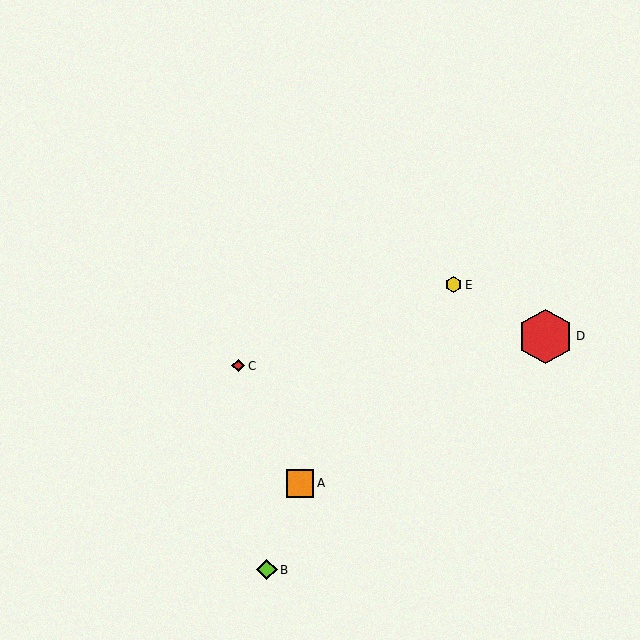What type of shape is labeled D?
Shape D is a red hexagon.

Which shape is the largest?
The red hexagon (labeled D) is the largest.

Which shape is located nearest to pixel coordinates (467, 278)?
The yellow hexagon (labeled E) at (454, 285) is nearest to that location.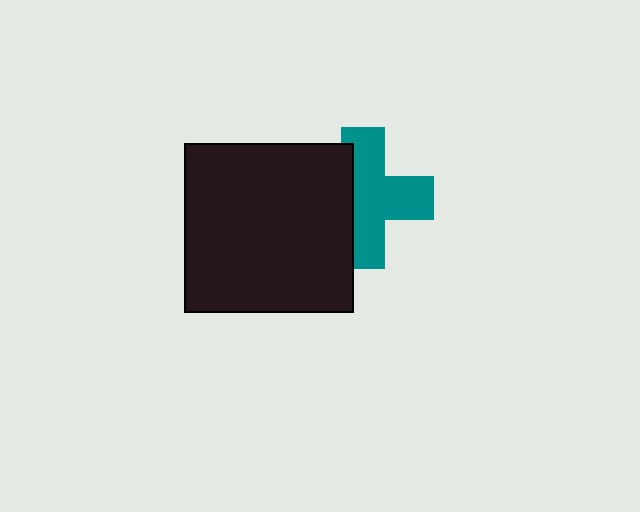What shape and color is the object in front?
The object in front is a black square.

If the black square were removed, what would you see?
You would see the complete teal cross.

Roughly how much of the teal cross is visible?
About half of it is visible (roughly 65%).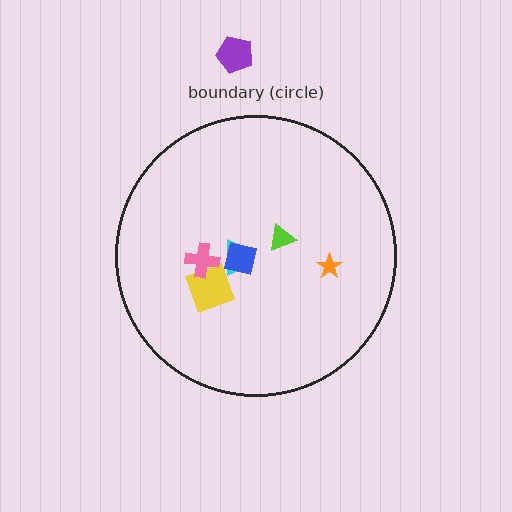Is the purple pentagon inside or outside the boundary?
Outside.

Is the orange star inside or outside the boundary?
Inside.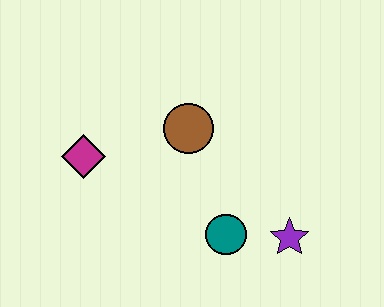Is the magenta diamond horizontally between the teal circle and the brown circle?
No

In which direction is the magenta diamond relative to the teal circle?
The magenta diamond is to the left of the teal circle.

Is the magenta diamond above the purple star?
Yes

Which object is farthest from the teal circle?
The magenta diamond is farthest from the teal circle.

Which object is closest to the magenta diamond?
The brown circle is closest to the magenta diamond.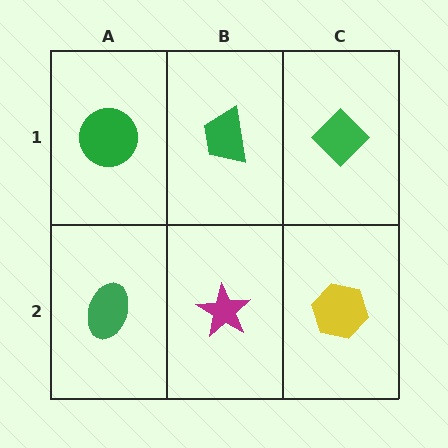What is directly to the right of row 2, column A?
A magenta star.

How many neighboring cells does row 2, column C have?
2.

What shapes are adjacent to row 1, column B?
A magenta star (row 2, column B), a green circle (row 1, column A), a green diamond (row 1, column C).